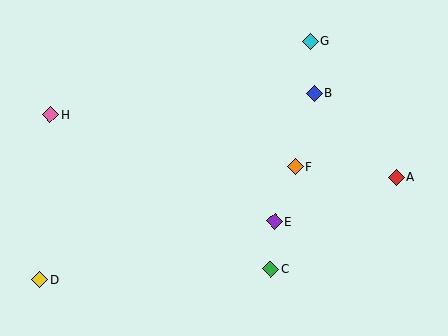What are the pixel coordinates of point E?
Point E is at (275, 221).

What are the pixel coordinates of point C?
Point C is at (271, 269).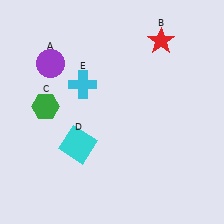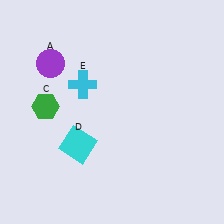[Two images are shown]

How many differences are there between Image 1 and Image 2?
There is 1 difference between the two images.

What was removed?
The red star (B) was removed in Image 2.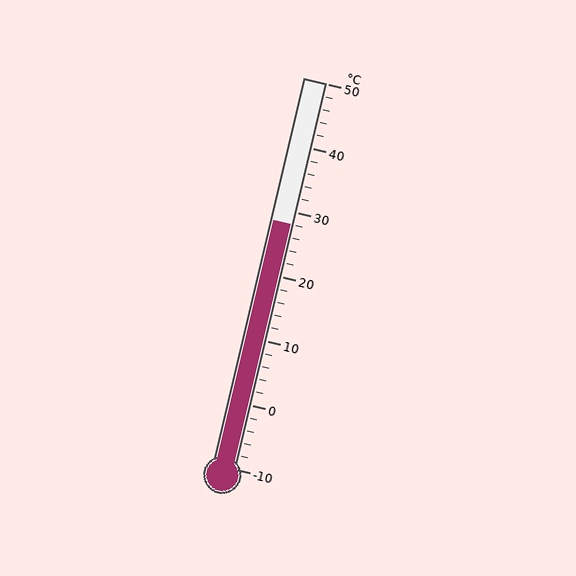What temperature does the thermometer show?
The thermometer shows approximately 28°C.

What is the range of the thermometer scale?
The thermometer scale ranges from -10°C to 50°C.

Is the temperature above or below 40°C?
The temperature is below 40°C.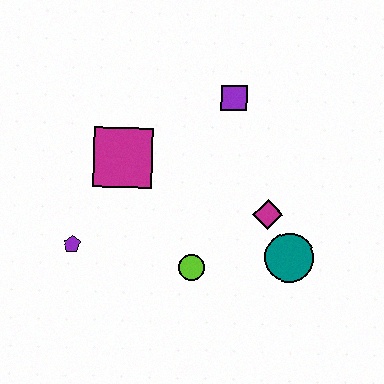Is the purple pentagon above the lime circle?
Yes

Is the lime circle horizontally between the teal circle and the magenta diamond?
No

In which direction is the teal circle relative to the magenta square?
The teal circle is to the right of the magenta square.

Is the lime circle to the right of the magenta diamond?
No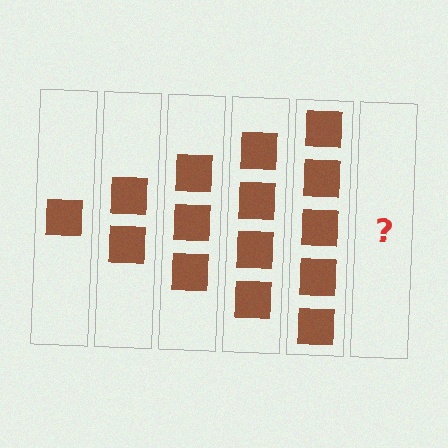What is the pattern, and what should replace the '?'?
The pattern is that each step adds one more square. The '?' should be 6 squares.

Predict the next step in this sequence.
The next step is 6 squares.